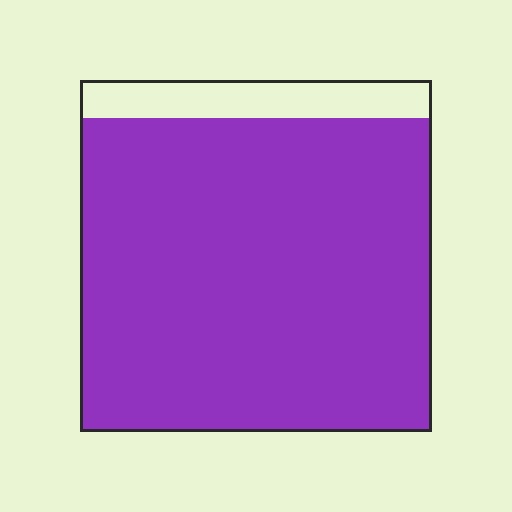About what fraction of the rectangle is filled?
About nine tenths (9/10).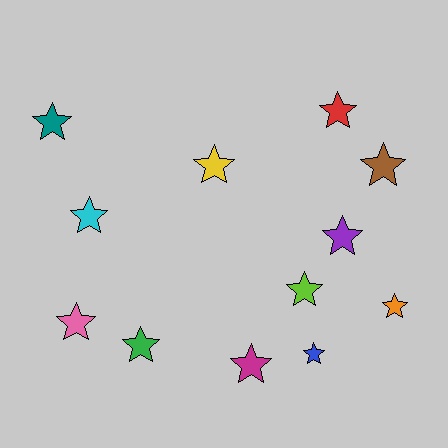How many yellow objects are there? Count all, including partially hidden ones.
There is 1 yellow object.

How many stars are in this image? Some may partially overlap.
There are 12 stars.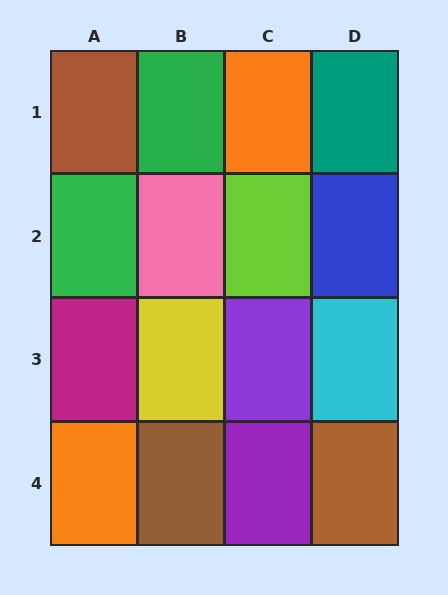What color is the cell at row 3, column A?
Magenta.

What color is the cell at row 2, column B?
Pink.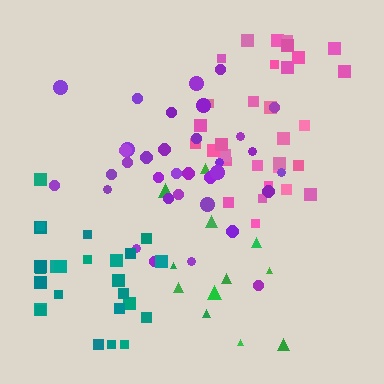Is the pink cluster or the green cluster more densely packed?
Pink.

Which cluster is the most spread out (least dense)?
Green.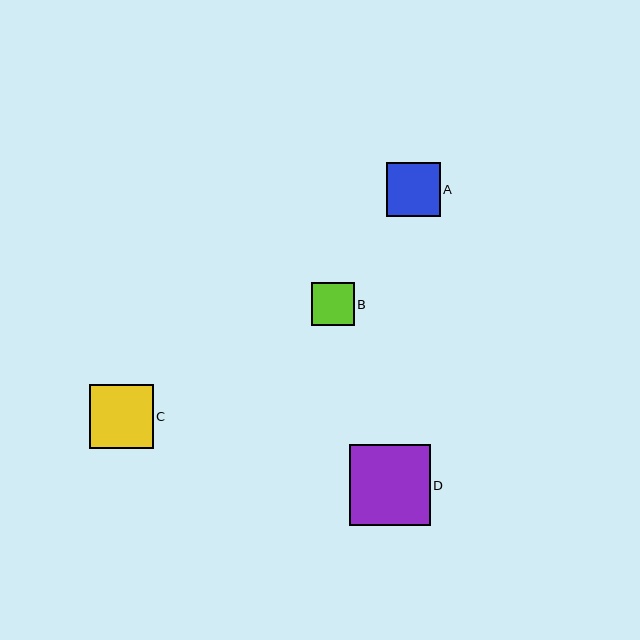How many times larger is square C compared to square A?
Square C is approximately 1.2 times the size of square A.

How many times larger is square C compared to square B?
Square C is approximately 1.5 times the size of square B.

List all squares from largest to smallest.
From largest to smallest: D, C, A, B.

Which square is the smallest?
Square B is the smallest with a size of approximately 43 pixels.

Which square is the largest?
Square D is the largest with a size of approximately 81 pixels.